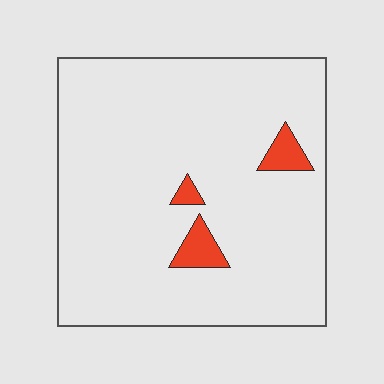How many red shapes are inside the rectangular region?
3.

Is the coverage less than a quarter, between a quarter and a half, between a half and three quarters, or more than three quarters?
Less than a quarter.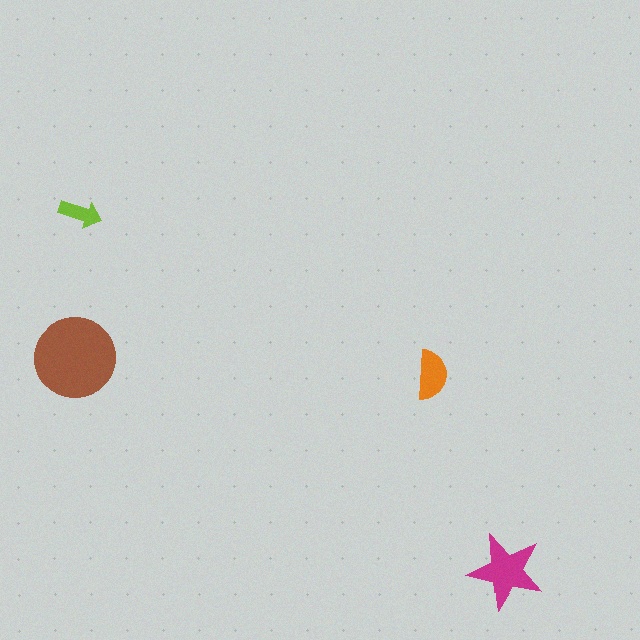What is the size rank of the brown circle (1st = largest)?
1st.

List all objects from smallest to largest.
The lime arrow, the orange semicircle, the magenta star, the brown circle.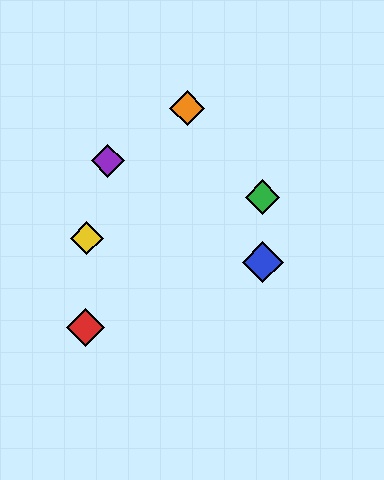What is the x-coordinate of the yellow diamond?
The yellow diamond is at x≈87.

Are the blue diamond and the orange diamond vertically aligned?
No, the blue diamond is at x≈263 and the orange diamond is at x≈187.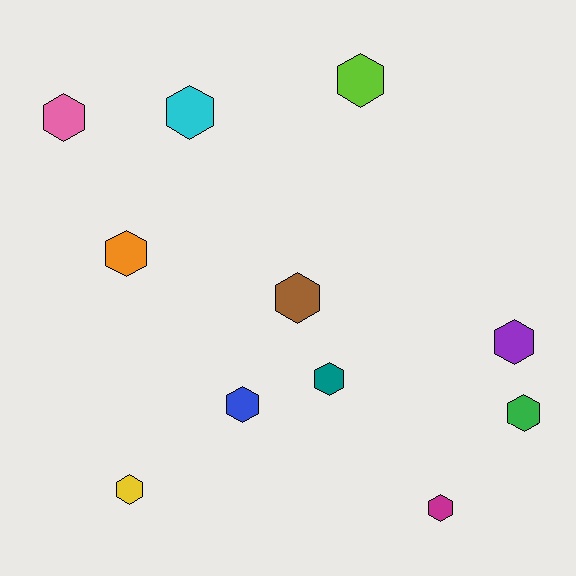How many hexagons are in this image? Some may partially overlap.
There are 11 hexagons.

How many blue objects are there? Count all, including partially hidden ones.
There is 1 blue object.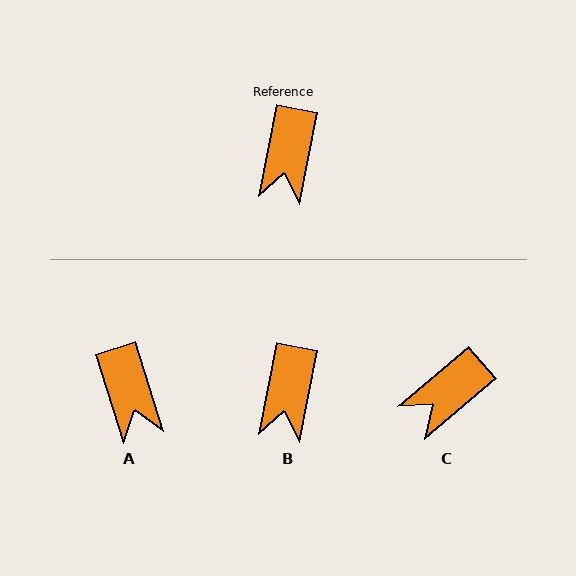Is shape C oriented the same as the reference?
No, it is off by about 39 degrees.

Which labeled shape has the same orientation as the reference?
B.